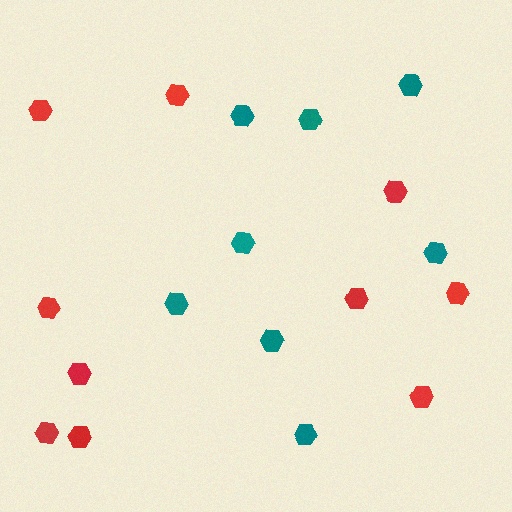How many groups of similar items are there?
There are 2 groups: one group of red hexagons (10) and one group of teal hexagons (8).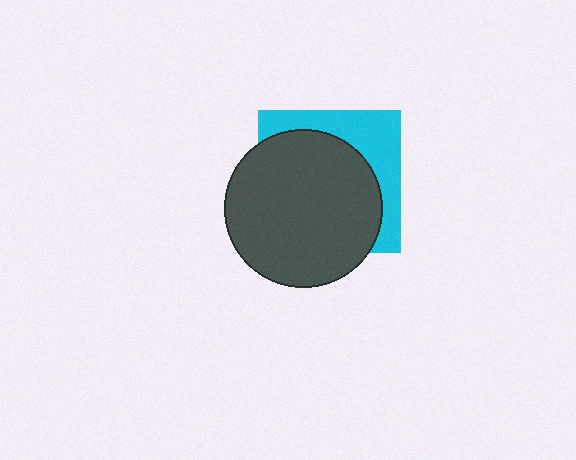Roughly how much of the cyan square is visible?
A small part of it is visible (roughly 33%).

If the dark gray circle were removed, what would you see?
You would see the complete cyan square.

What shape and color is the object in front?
The object in front is a dark gray circle.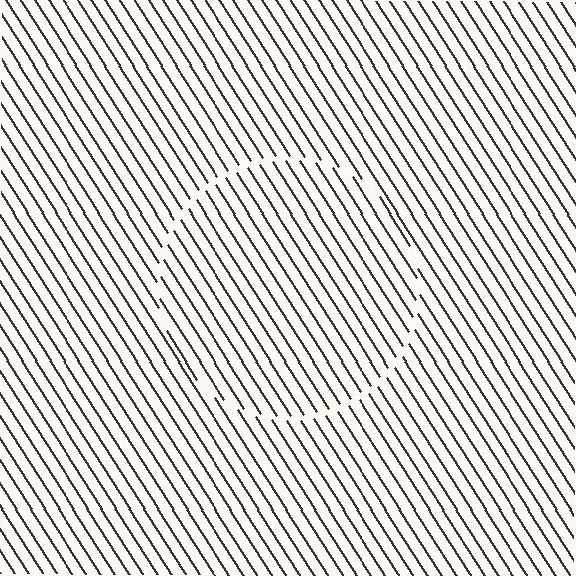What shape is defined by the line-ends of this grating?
An illusory circle. The interior of the shape contains the same grating, shifted by half a period — the contour is defined by the phase discontinuity where line-ends from the inner and outer gratings abut.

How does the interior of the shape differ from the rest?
The interior of the shape contains the same grating, shifted by half a period — the contour is defined by the phase discontinuity where line-ends from the inner and outer gratings abut.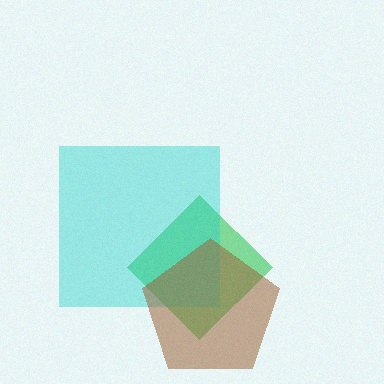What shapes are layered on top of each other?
The layered shapes are: a green diamond, a cyan square, a brown pentagon.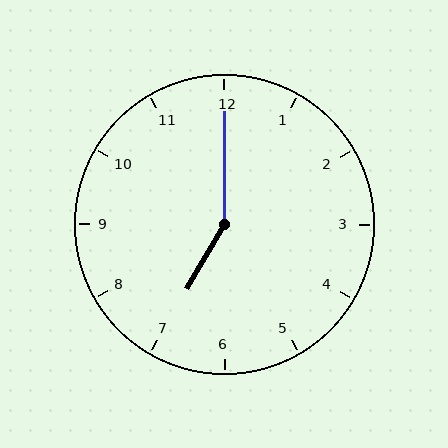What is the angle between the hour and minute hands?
Approximately 150 degrees.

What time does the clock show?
7:00.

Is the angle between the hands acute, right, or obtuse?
It is obtuse.